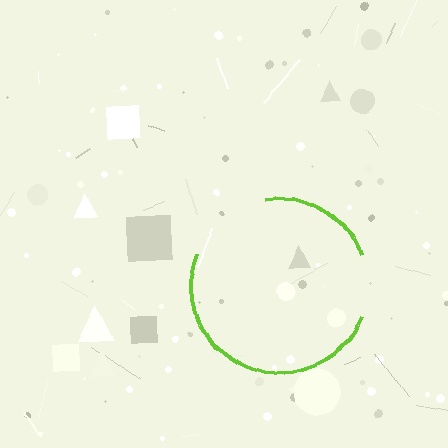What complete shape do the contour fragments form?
The contour fragments form a circle.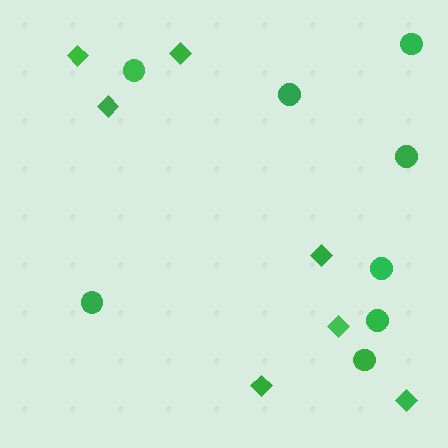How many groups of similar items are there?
There are 2 groups: one group of circles (8) and one group of diamonds (7).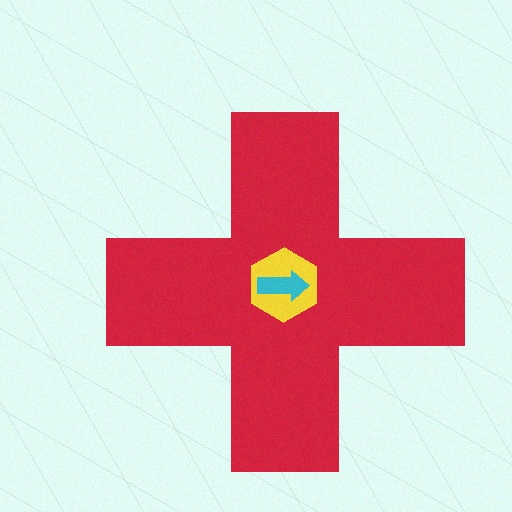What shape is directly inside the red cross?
The yellow hexagon.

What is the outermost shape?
The red cross.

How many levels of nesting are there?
3.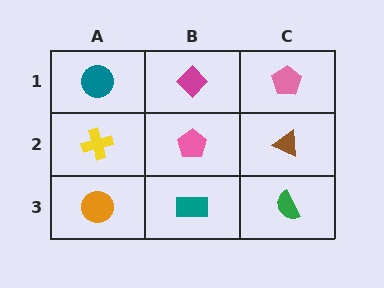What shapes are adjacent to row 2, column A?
A teal circle (row 1, column A), an orange circle (row 3, column A), a pink pentagon (row 2, column B).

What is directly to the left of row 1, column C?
A magenta diamond.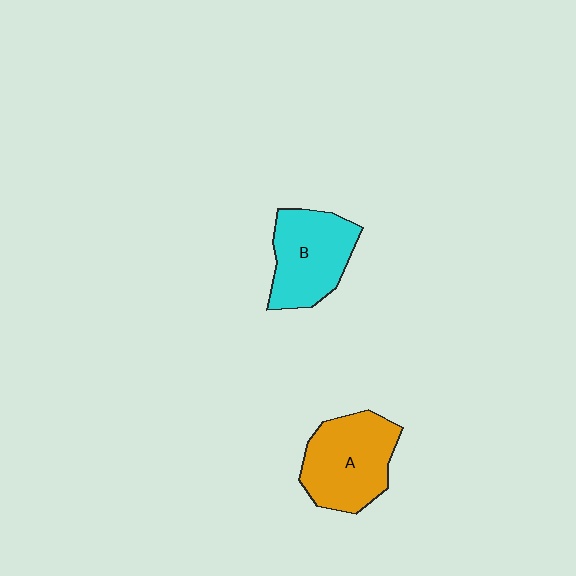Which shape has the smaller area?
Shape B (cyan).